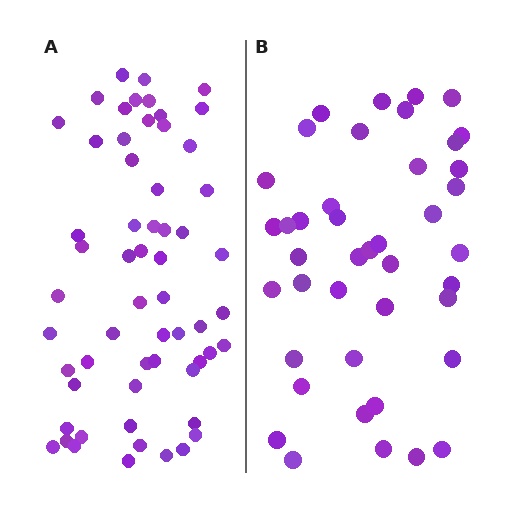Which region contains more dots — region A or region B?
Region A (the left region) has more dots.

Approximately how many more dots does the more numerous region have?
Region A has approximately 15 more dots than region B.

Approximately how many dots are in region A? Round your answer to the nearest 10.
About 60 dots. (The exact count is 59, which rounds to 60.)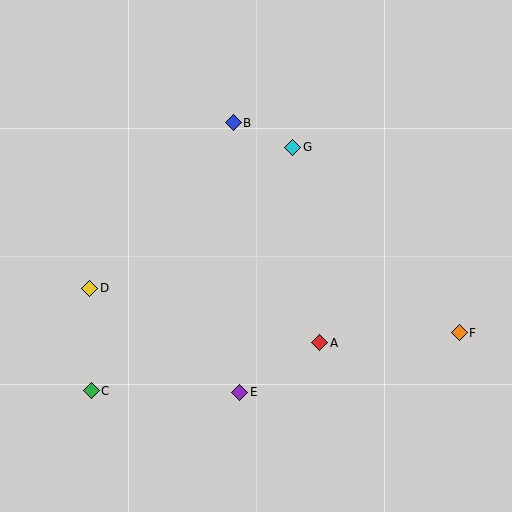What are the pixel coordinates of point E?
Point E is at (240, 392).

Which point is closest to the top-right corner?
Point G is closest to the top-right corner.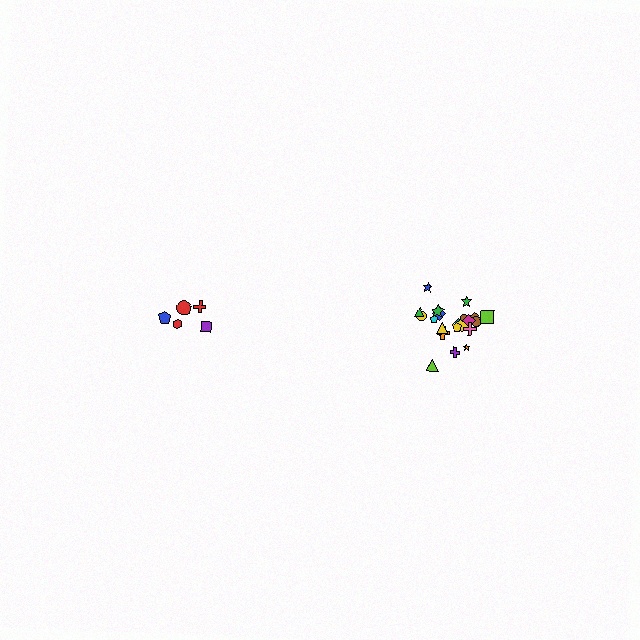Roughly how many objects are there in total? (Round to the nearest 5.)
Roughly 30 objects in total.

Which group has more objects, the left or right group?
The right group.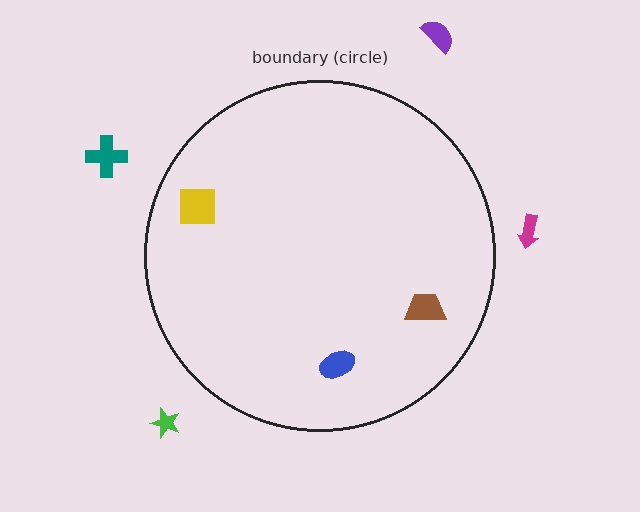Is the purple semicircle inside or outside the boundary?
Outside.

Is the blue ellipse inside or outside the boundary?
Inside.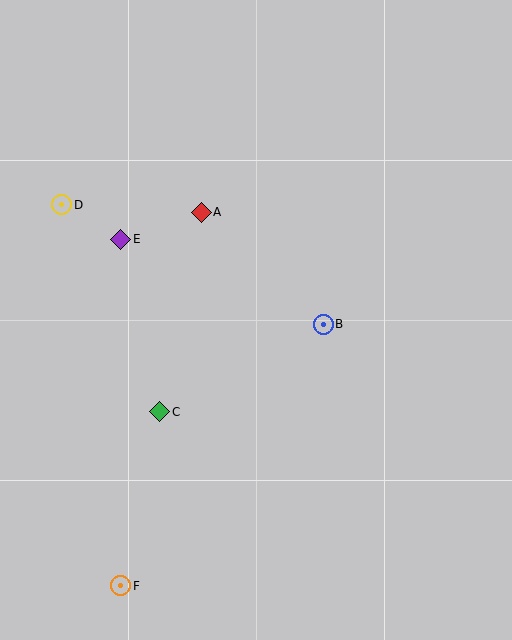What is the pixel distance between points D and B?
The distance between D and B is 287 pixels.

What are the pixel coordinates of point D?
Point D is at (62, 205).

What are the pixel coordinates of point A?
Point A is at (201, 212).